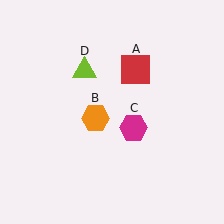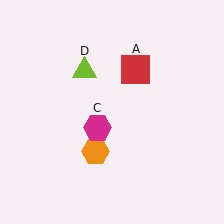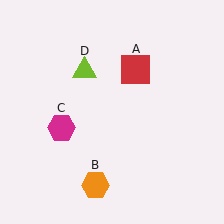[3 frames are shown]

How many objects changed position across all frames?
2 objects changed position: orange hexagon (object B), magenta hexagon (object C).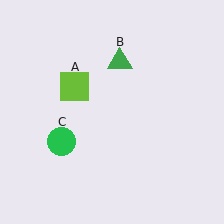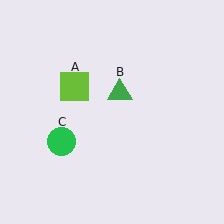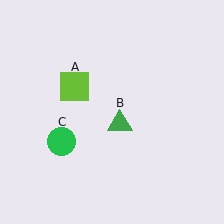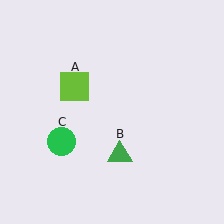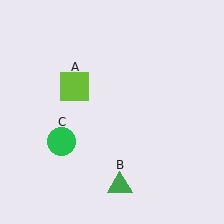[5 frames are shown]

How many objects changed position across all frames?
1 object changed position: green triangle (object B).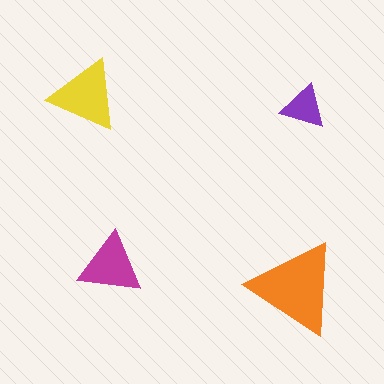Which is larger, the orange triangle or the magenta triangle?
The orange one.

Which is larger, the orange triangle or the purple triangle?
The orange one.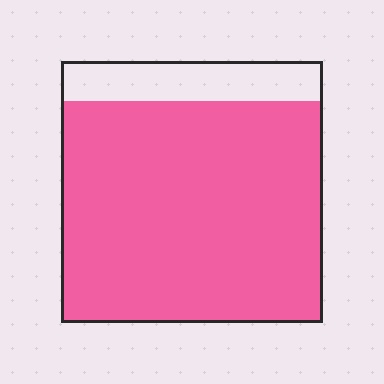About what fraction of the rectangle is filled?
About five sixths (5/6).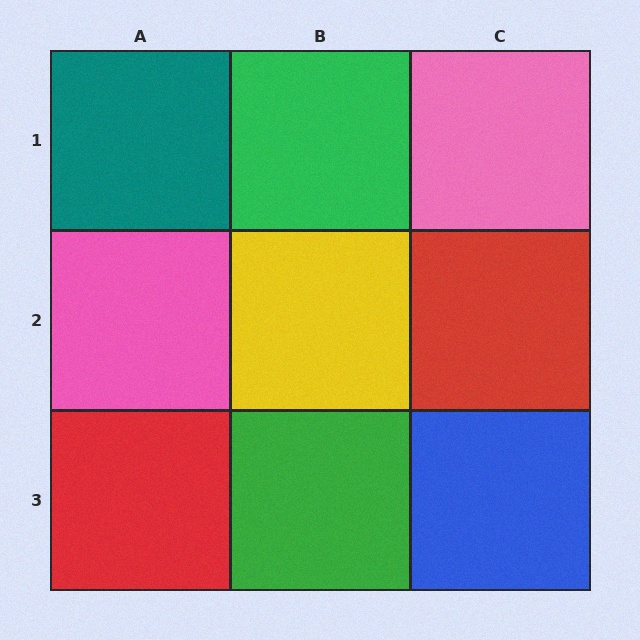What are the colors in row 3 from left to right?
Red, green, blue.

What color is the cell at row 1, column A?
Teal.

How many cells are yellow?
1 cell is yellow.